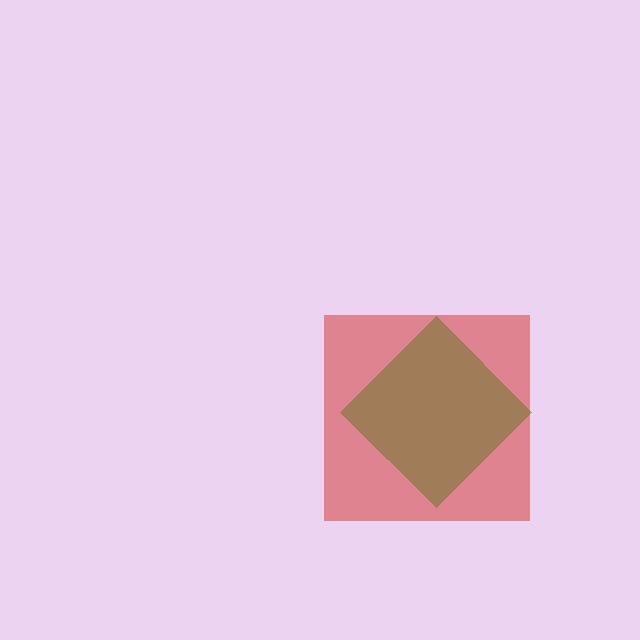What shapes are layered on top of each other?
The layered shapes are: a green diamond, a red square.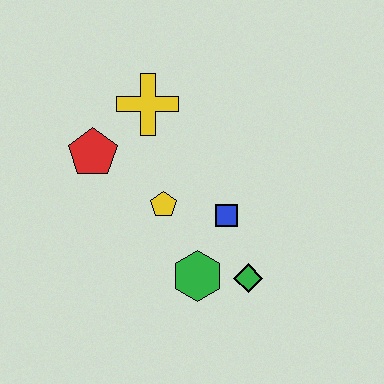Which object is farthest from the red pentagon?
The green diamond is farthest from the red pentagon.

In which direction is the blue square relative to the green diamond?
The blue square is above the green diamond.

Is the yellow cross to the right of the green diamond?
No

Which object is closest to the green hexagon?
The green diamond is closest to the green hexagon.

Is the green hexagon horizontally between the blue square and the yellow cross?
Yes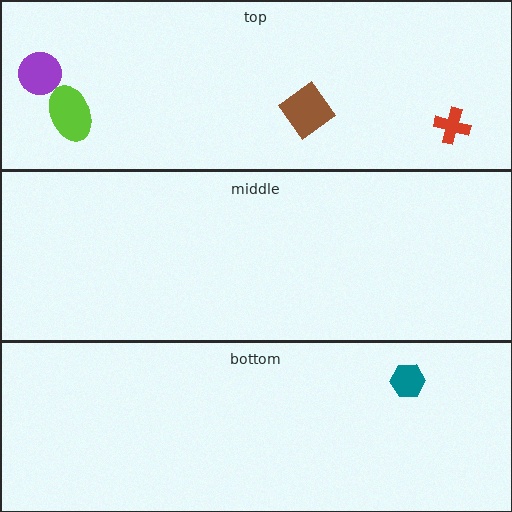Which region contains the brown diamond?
The top region.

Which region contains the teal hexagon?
The bottom region.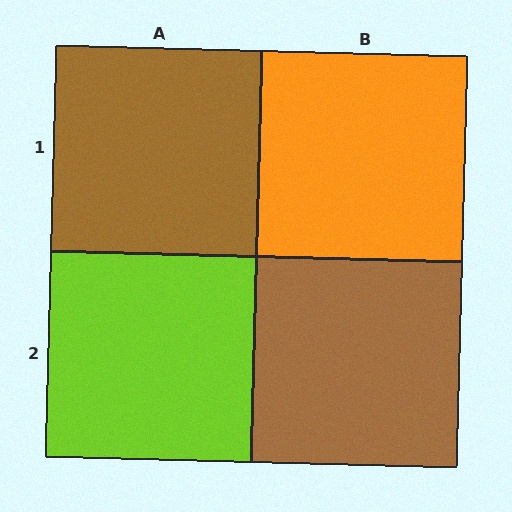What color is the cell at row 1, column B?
Orange.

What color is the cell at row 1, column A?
Brown.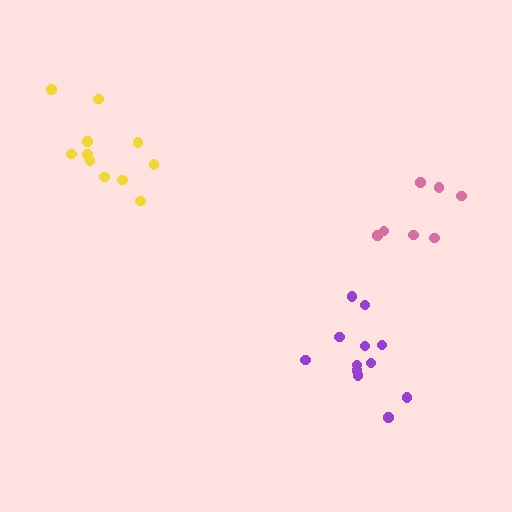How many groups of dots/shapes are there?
There are 3 groups.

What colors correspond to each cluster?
The clusters are colored: purple, yellow, pink.